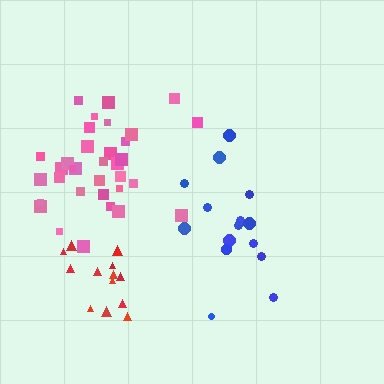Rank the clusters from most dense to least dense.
red, pink, blue.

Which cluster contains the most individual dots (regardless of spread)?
Pink (34).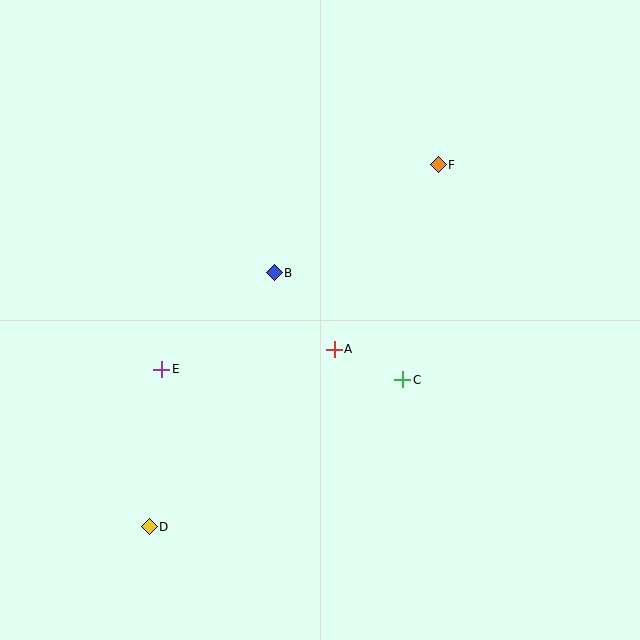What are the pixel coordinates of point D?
Point D is at (149, 527).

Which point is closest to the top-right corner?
Point F is closest to the top-right corner.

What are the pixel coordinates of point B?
Point B is at (274, 273).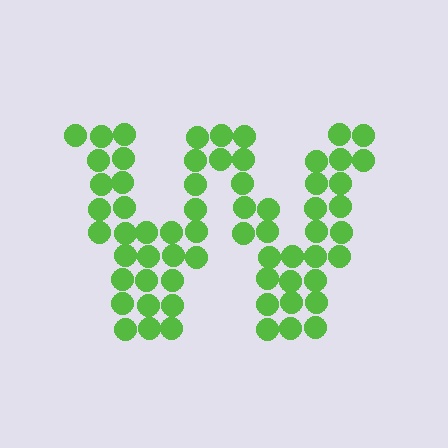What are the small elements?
The small elements are circles.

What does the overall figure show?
The overall figure shows the letter W.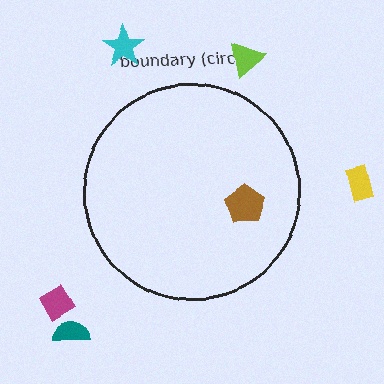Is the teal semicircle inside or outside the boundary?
Outside.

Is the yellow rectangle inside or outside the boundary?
Outside.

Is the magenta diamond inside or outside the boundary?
Outside.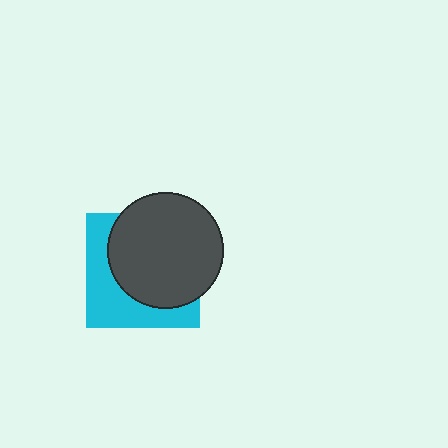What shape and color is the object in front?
The object in front is a dark gray circle.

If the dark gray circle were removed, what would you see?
You would see the complete cyan square.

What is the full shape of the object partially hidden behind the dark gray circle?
The partially hidden object is a cyan square.